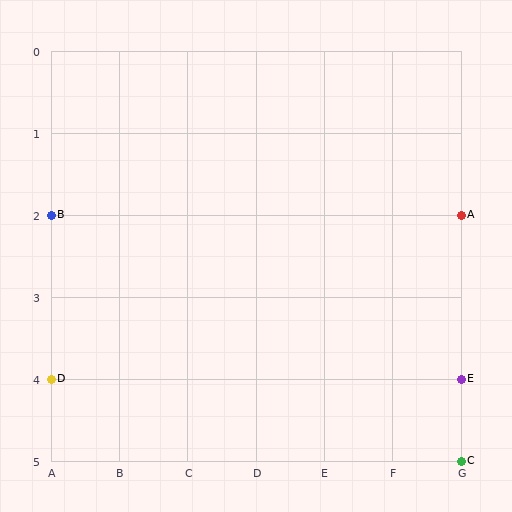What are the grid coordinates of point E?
Point E is at grid coordinates (G, 4).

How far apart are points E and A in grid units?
Points E and A are 2 rows apart.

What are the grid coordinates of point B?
Point B is at grid coordinates (A, 2).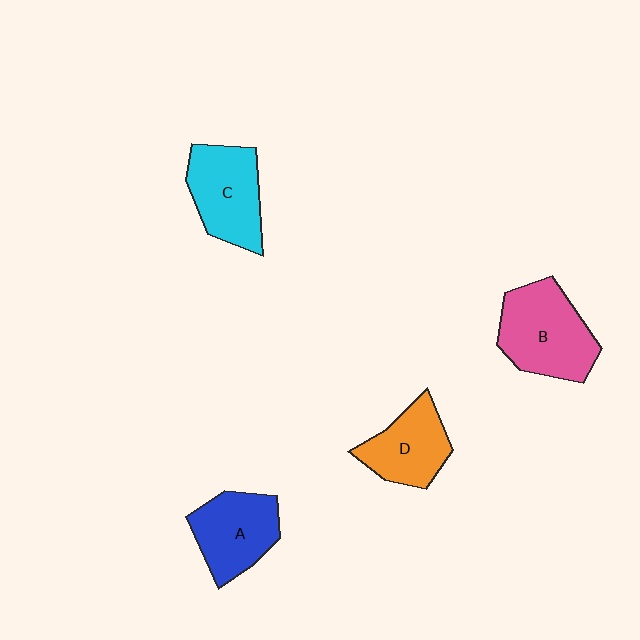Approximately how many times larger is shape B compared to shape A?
Approximately 1.3 times.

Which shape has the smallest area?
Shape D (orange).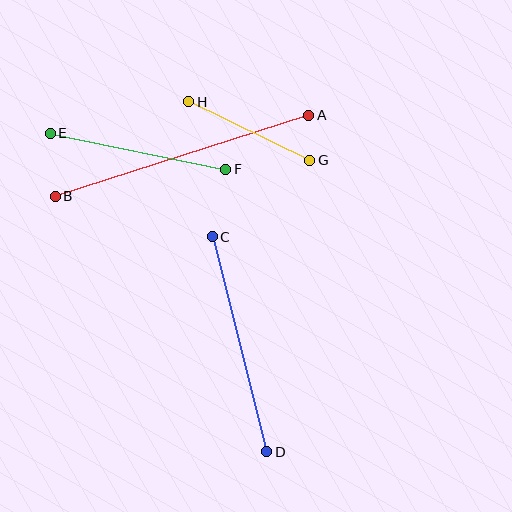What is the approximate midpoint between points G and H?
The midpoint is at approximately (249, 131) pixels.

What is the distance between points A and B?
The distance is approximately 266 pixels.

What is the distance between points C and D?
The distance is approximately 222 pixels.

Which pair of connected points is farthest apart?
Points A and B are farthest apart.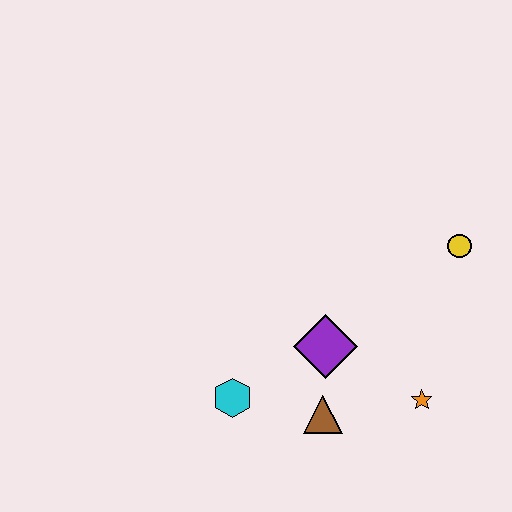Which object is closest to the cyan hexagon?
The brown triangle is closest to the cyan hexagon.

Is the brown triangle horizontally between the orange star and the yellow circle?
No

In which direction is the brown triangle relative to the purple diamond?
The brown triangle is below the purple diamond.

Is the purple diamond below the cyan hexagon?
No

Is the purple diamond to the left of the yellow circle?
Yes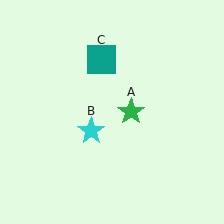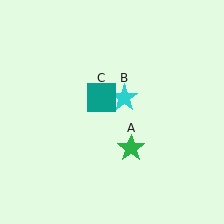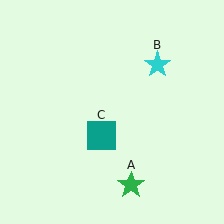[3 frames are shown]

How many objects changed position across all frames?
3 objects changed position: green star (object A), cyan star (object B), teal square (object C).